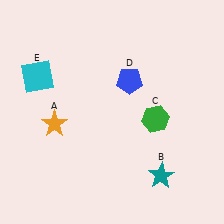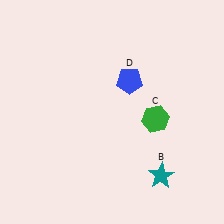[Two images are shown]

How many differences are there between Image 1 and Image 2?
There are 2 differences between the two images.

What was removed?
The cyan square (E), the orange star (A) were removed in Image 2.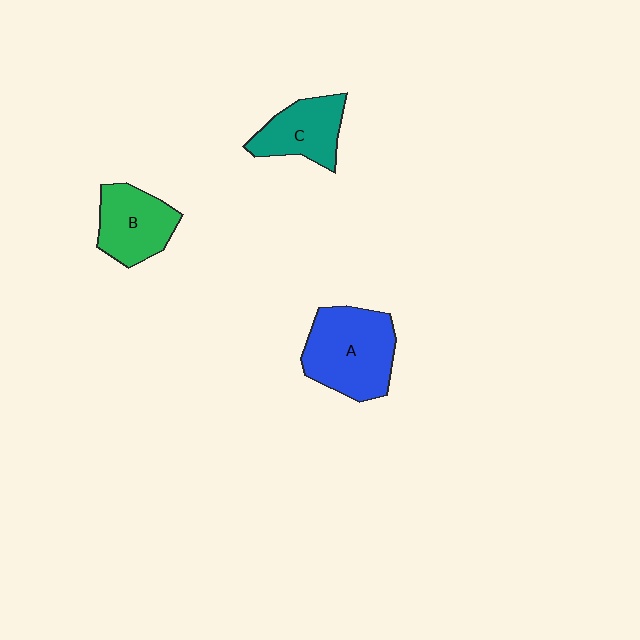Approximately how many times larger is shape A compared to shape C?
Approximately 1.5 times.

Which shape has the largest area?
Shape A (blue).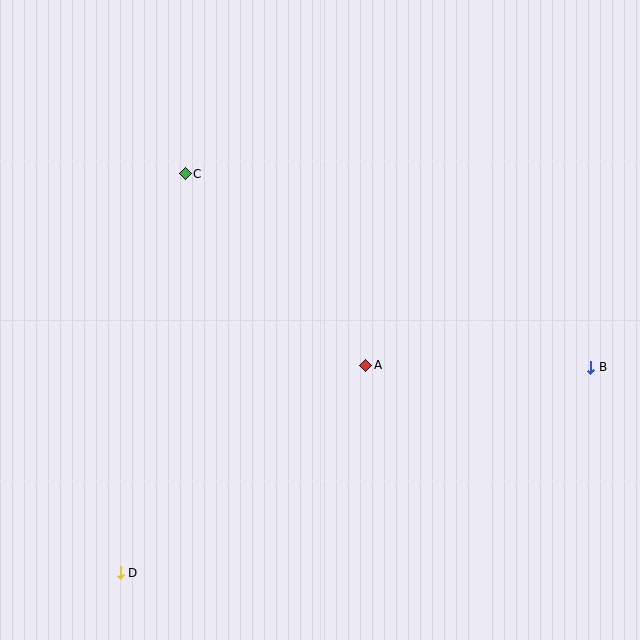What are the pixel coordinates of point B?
Point B is at (591, 367).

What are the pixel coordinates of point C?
Point C is at (185, 174).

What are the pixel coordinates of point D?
Point D is at (120, 573).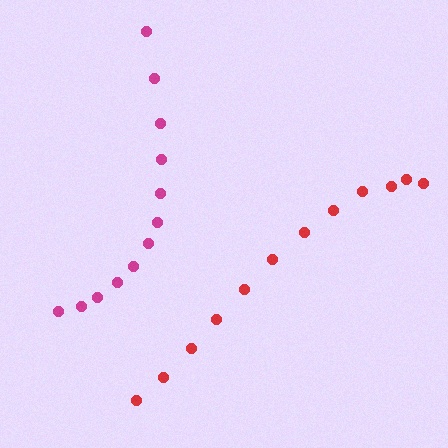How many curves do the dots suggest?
There are 2 distinct paths.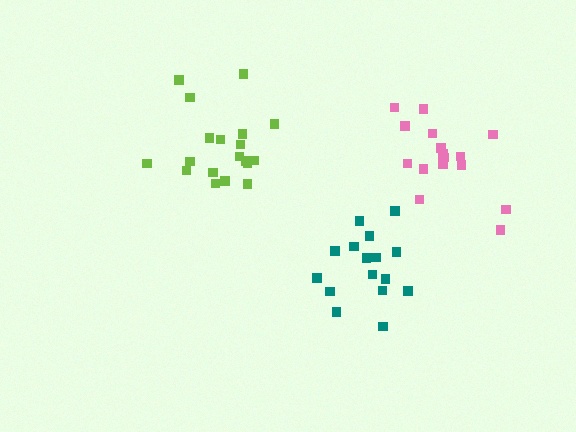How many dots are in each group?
Group 1: 19 dots, Group 2: 16 dots, Group 3: 16 dots (51 total).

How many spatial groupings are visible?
There are 3 spatial groupings.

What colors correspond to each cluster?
The clusters are colored: lime, teal, pink.